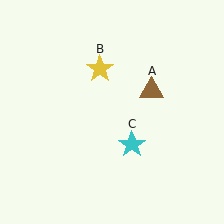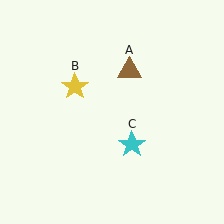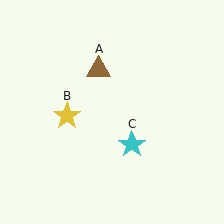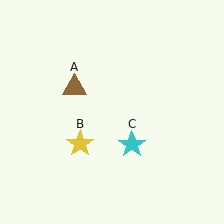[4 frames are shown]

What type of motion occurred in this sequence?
The brown triangle (object A), yellow star (object B) rotated counterclockwise around the center of the scene.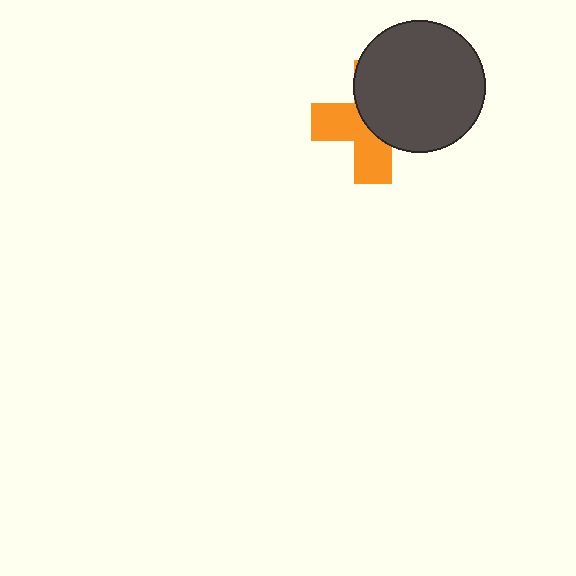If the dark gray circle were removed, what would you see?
You would see the complete orange cross.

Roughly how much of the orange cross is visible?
About half of it is visible (roughly 46%).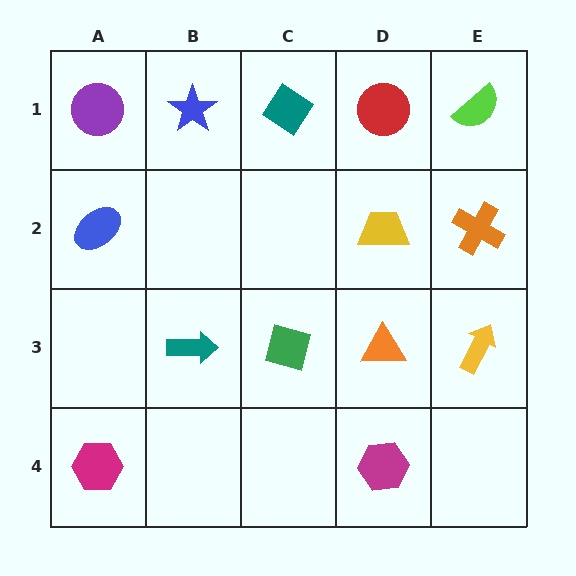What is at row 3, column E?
A yellow arrow.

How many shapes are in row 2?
3 shapes.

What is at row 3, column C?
A green square.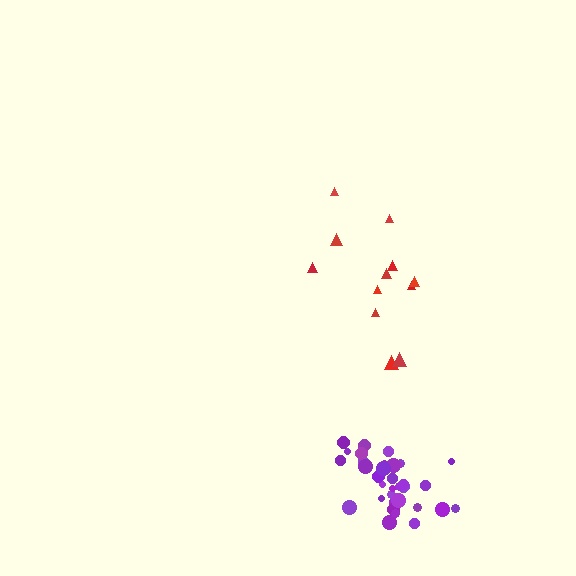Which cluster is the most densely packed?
Purple.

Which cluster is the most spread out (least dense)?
Red.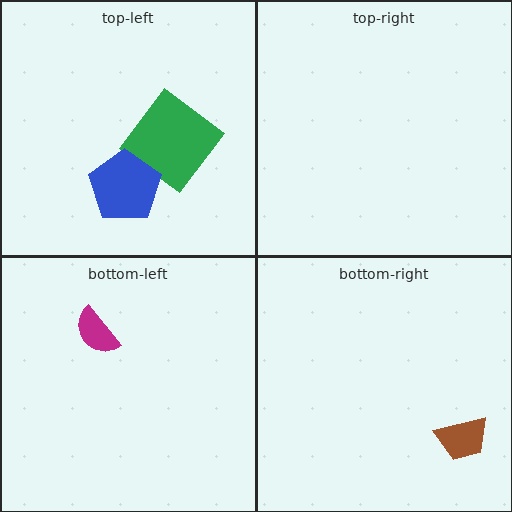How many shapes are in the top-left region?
2.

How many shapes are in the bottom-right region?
1.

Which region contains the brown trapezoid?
The bottom-right region.